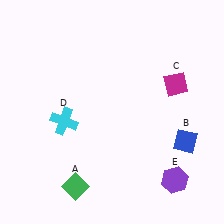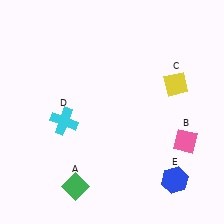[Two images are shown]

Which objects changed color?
B changed from blue to pink. C changed from magenta to yellow. E changed from purple to blue.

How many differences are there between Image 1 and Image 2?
There are 3 differences between the two images.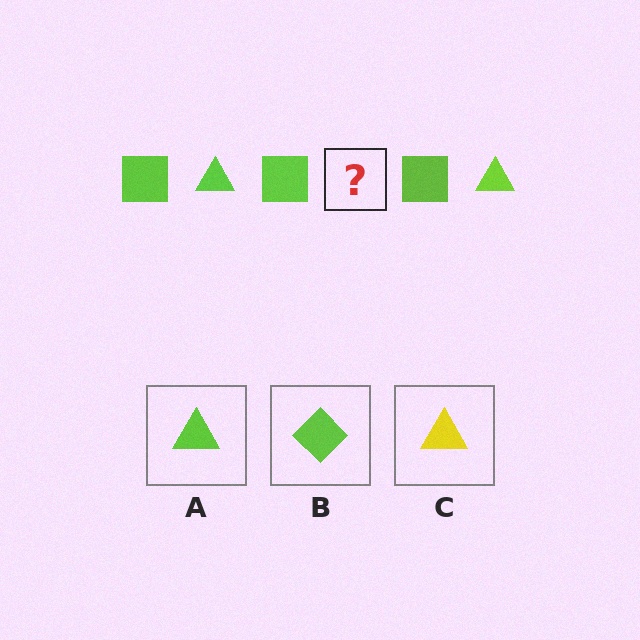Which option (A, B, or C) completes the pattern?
A.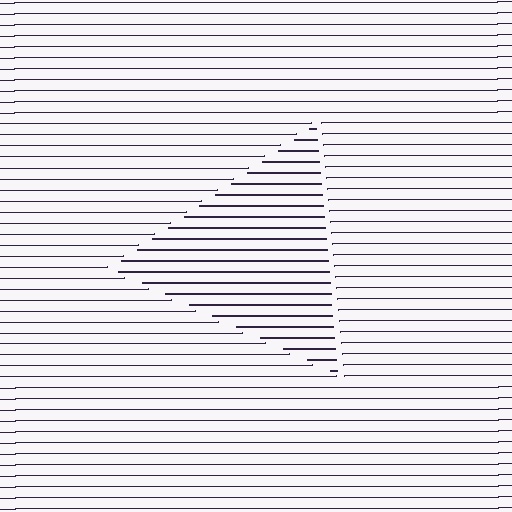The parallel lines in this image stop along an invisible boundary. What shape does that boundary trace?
An illusory triangle. The interior of the shape contains the same grating, shifted by half a period — the contour is defined by the phase discontinuity where line-ends from the inner and outer gratings abut.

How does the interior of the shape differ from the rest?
The interior of the shape contains the same grating, shifted by half a period — the contour is defined by the phase discontinuity where line-ends from the inner and outer gratings abut.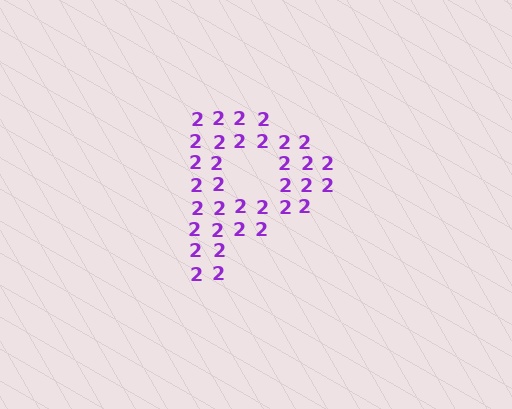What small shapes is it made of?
It is made of small digit 2's.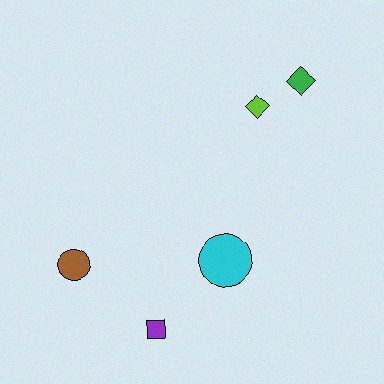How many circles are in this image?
There are 2 circles.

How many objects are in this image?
There are 5 objects.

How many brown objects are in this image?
There is 1 brown object.